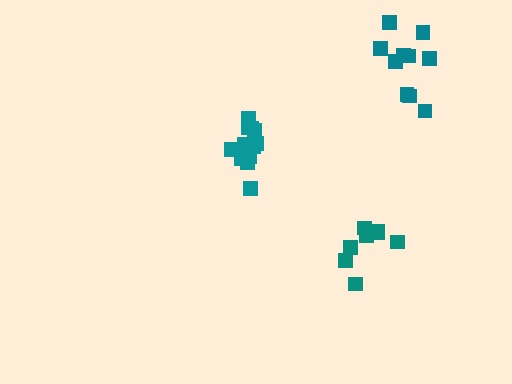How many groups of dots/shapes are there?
There are 3 groups.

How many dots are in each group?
Group 1: 8 dots, Group 2: 10 dots, Group 3: 14 dots (32 total).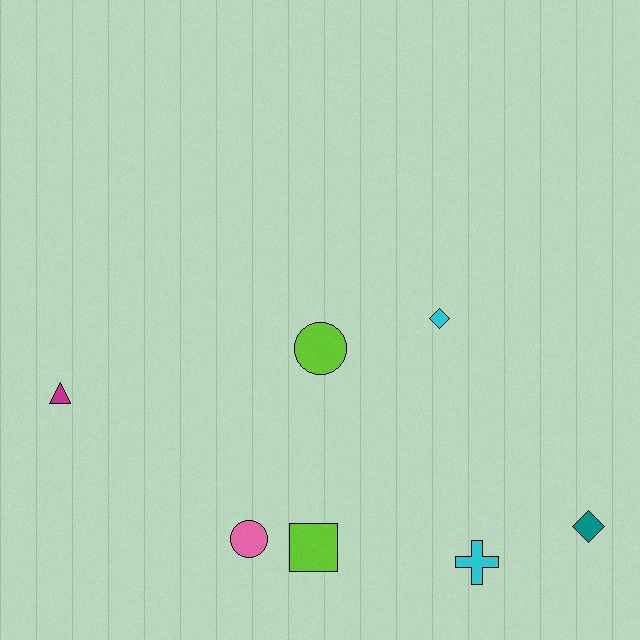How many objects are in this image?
There are 7 objects.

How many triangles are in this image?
There is 1 triangle.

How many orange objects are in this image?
There are no orange objects.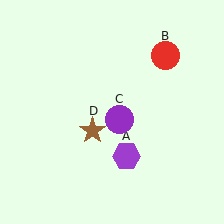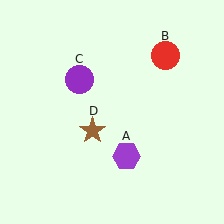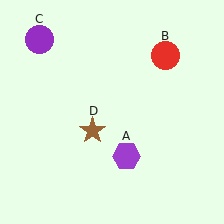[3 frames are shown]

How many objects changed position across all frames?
1 object changed position: purple circle (object C).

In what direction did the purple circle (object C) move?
The purple circle (object C) moved up and to the left.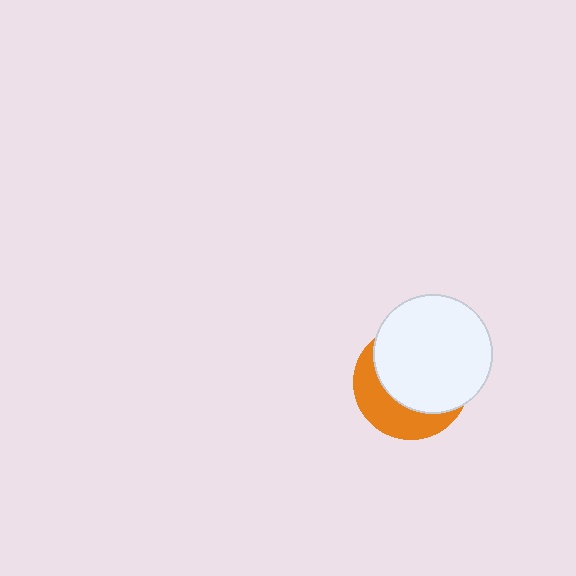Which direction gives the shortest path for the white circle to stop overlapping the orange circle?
Moving toward the upper-right gives the shortest separation.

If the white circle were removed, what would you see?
You would see the complete orange circle.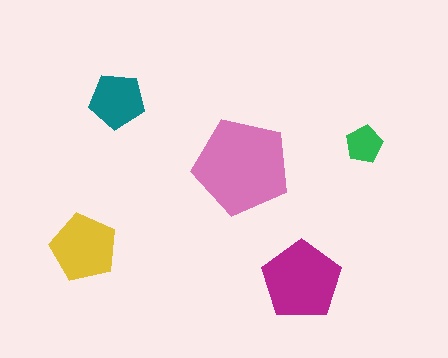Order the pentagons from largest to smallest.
the pink one, the magenta one, the yellow one, the teal one, the green one.